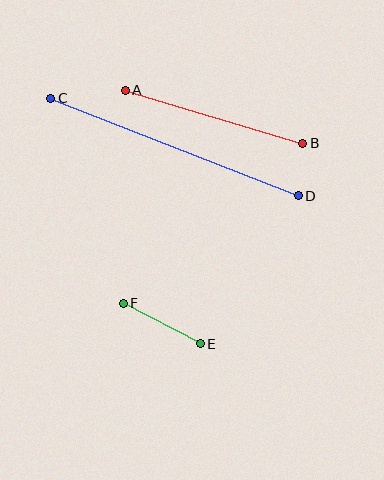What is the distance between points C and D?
The distance is approximately 266 pixels.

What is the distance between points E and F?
The distance is approximately 87 pixels.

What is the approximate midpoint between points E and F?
The midpoint is at approximately (162, 324) pixels.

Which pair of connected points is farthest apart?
Points C and D are farthest apart.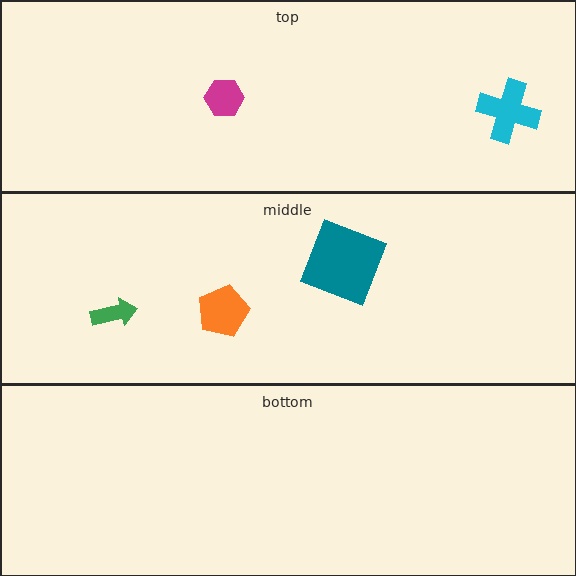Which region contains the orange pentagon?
The middle region.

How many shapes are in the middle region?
3.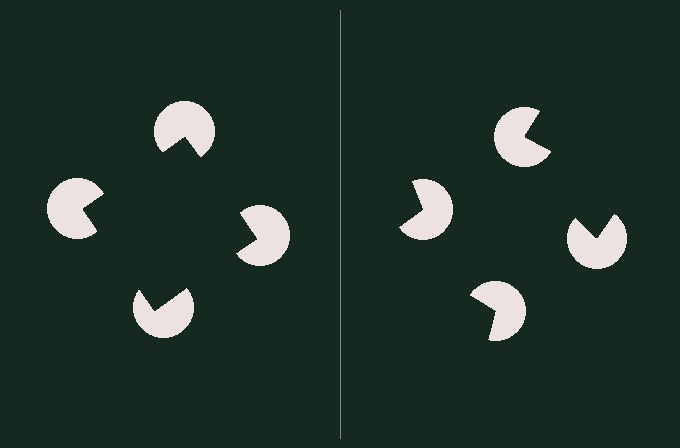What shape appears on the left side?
An illusory square.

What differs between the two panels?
The pac-man discs are positioned identically on both sides; only the wedge orientations differ. On the left they align to a square; on the right they are misaligned.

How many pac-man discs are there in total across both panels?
8 — 4 on each side.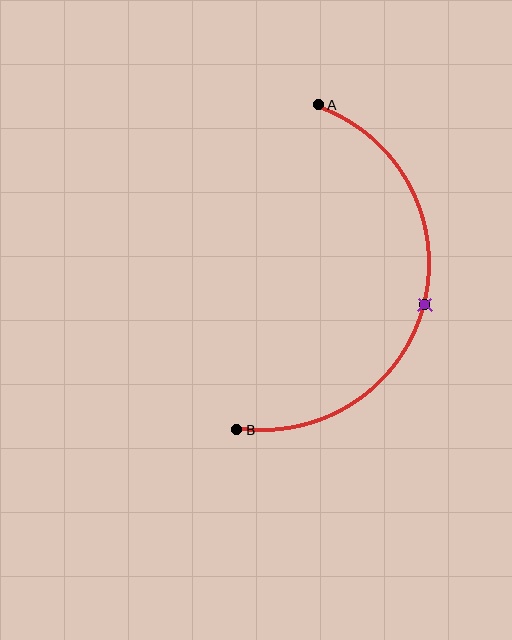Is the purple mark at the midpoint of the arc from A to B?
Yes. The purple mark lies on the arc at equal arc-length from both A and B — it is the arc midpoint.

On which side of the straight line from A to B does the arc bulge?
The arc bulges to the right of the straight line connecting A and B.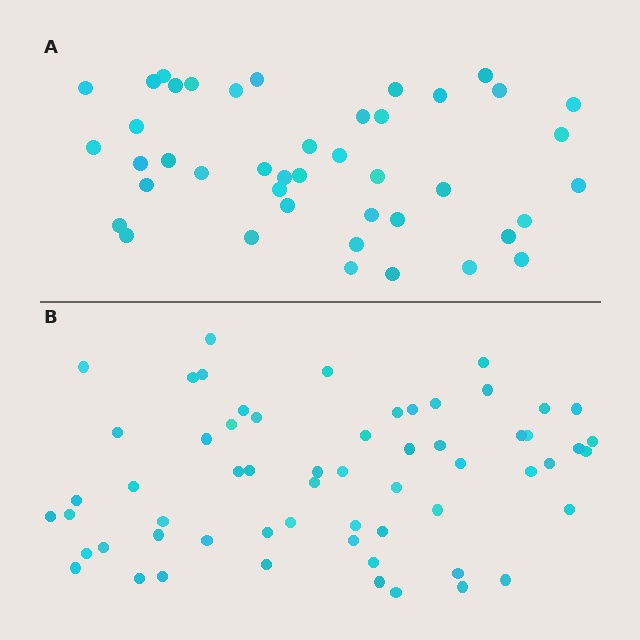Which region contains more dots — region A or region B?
Region B (the bottom region) has more dots.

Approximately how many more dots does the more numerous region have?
Region B has approximately 15 more dots than region A.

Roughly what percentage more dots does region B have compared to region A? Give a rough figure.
About 40% more.